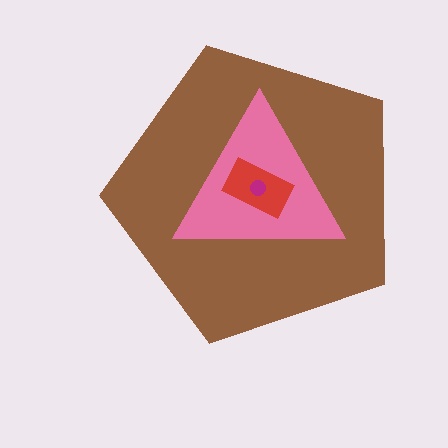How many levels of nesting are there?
4.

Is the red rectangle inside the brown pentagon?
Yes.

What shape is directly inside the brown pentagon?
The pink triangle.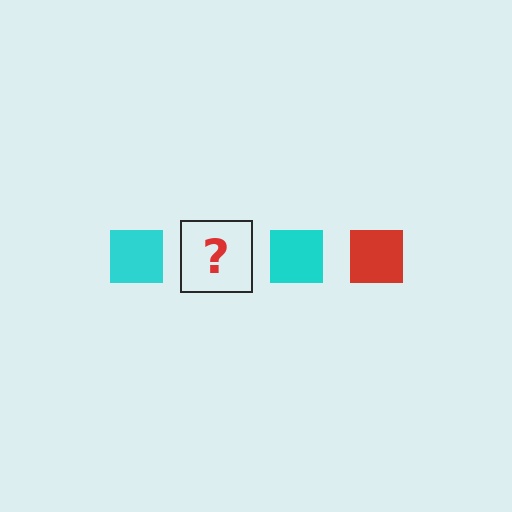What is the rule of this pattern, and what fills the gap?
The rule is that the pattern cycles through cyan, red squares. The gap should be filled with a red square.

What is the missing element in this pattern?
The missing element is a red square.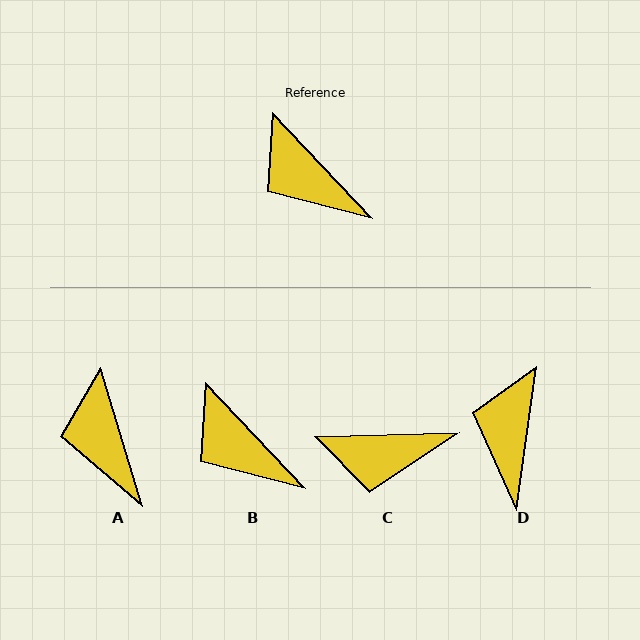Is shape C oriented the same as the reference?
No, it is off by about 48 degrees.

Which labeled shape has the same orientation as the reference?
B.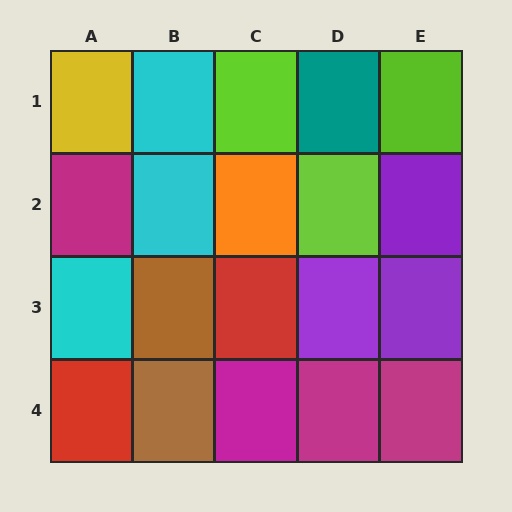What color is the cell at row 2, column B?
Cyan.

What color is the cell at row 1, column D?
Teal.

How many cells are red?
2 cells are red.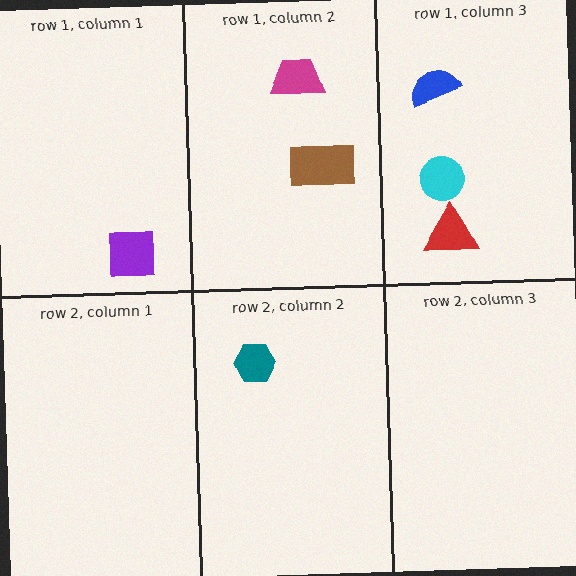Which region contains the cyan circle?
The row 1, column 3 region.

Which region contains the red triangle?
The row 1, column 3 region.